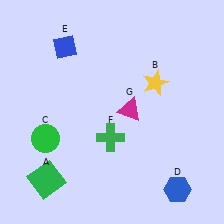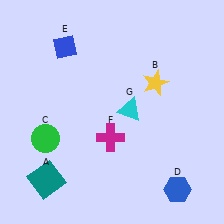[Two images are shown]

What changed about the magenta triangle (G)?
In Image 1, G is magenta. In Image 2, it changed to cyan.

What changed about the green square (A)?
In Image 1, A is green. In Image 2, it changed to teal.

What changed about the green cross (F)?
In Image 1, F is green. In Image 2, it changed to magenta.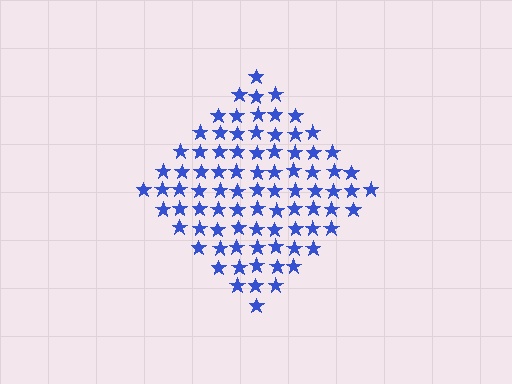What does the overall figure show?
The overall figure shows a diamond.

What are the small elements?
The small elements are stars.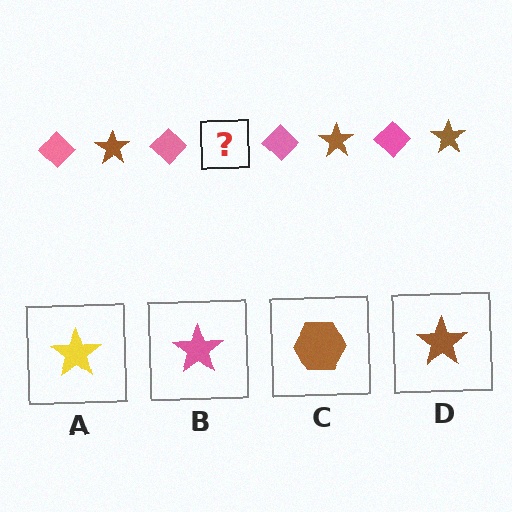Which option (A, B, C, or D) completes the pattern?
D.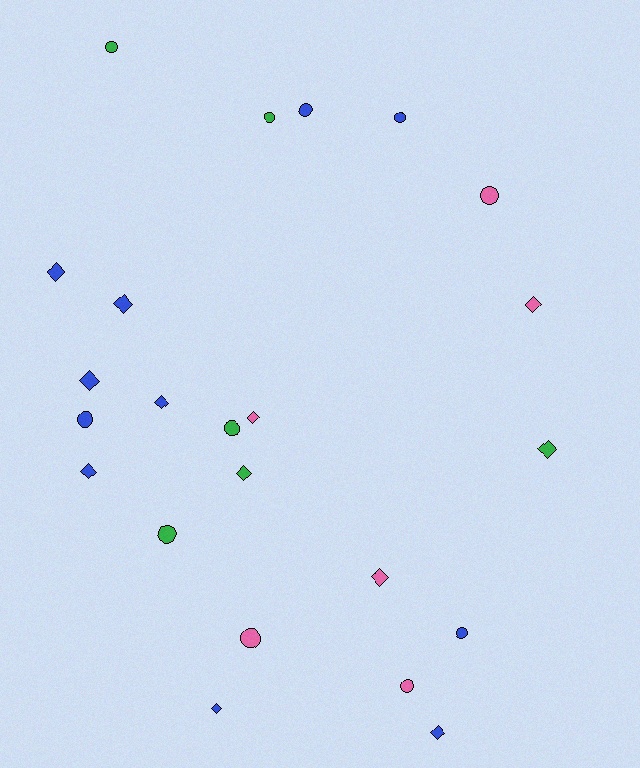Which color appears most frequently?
Blue, with 11 objects.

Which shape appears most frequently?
Diamond, with 12 objects.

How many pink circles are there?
There are 3 pink circles.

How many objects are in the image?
There are 23 objects.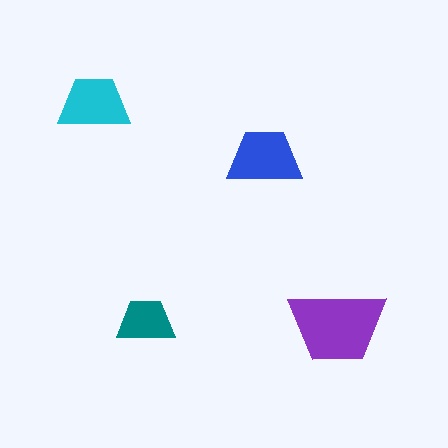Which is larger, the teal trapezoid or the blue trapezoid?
The blue one.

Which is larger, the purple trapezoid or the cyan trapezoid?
The purple one.